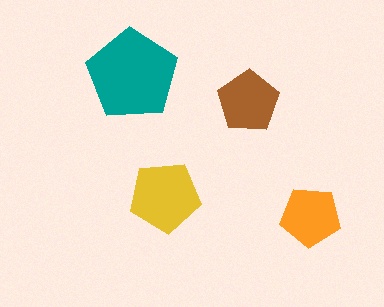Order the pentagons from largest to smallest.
the teal one, the yellow one, the brown one, the orange one.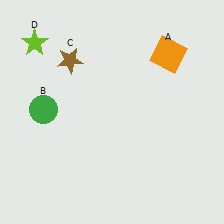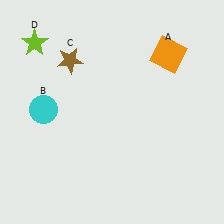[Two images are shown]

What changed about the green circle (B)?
In Image 1, B is green. In Image 2, it changed to cyan.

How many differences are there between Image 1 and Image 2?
There is 1 difference between the two images.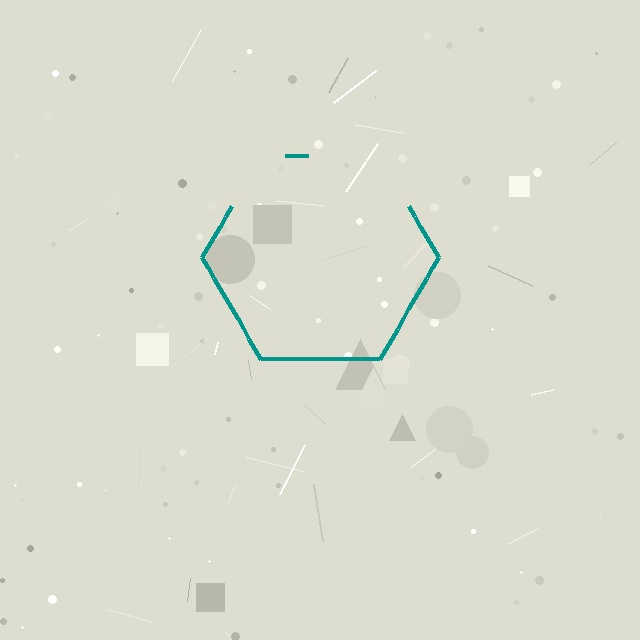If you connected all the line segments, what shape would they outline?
They would outline a hexagon.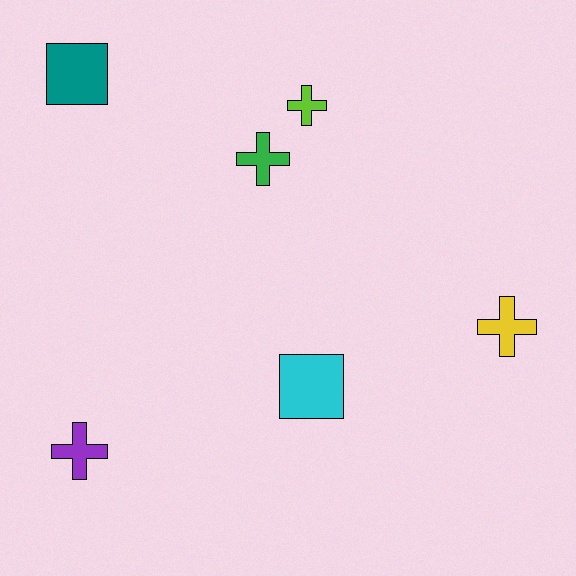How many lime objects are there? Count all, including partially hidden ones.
There is 1 lime object.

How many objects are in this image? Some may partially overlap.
There are 6 objects.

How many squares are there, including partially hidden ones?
There are 2 squares.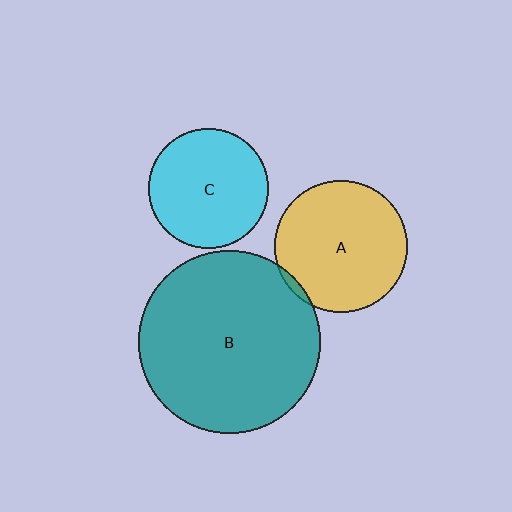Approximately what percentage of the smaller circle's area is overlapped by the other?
Approximately 5%.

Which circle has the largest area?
Circle B (teal).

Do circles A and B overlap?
Yes.